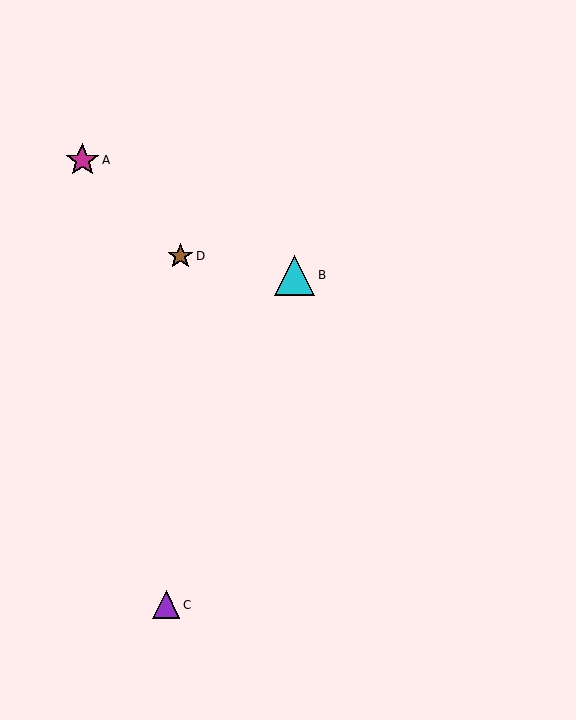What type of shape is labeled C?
Shape C is a purple triangle.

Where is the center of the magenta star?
The center of the magenta star is at (82, 160).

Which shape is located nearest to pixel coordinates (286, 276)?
The cyan triangle (labeled B) at (295, 275) is nearest to that location.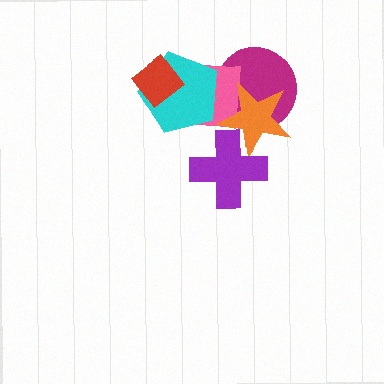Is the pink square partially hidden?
Yes, it is partially covered by another shape.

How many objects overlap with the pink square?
3 objects overlap with the pink square.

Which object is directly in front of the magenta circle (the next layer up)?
The pink square is directly in front of the magenta circle.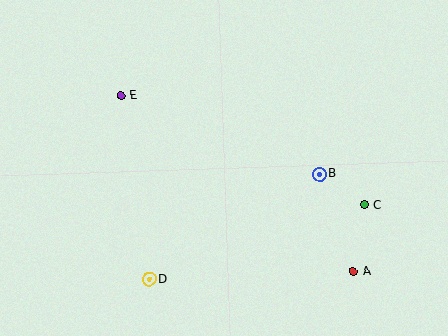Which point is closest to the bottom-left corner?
Point D is closest to the bottom-left corner.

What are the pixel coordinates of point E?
Point E is at (121, 96).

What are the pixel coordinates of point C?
Point C is at (365, 205).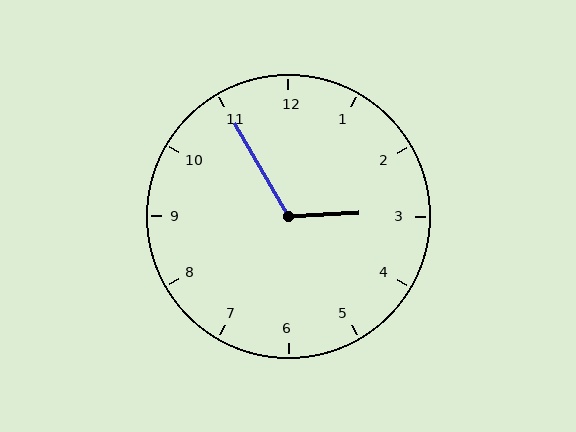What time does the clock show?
2:55.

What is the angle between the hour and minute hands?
Approximately 118 degrees.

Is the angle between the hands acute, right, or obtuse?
It is obtuse.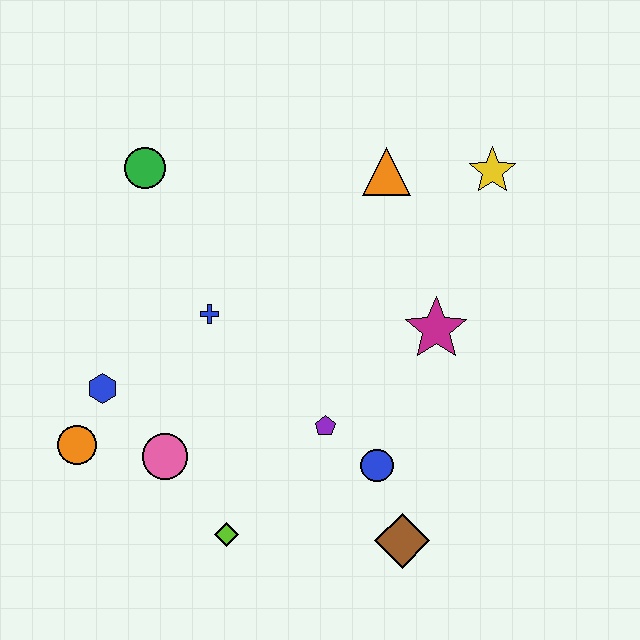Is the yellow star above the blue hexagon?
Yes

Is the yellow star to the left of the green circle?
No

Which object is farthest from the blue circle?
The green circle is farthest from the blue circle.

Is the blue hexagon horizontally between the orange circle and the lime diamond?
Yes